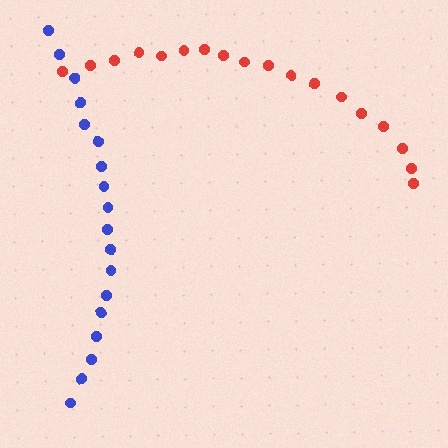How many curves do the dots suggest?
There are 2 distinct paths.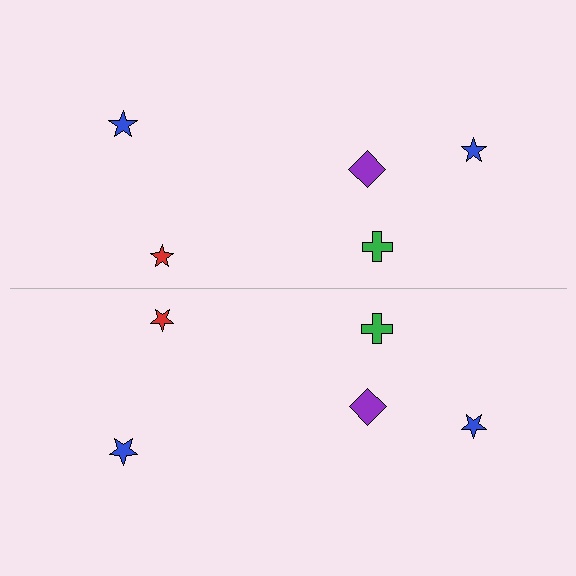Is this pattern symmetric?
Yes, this pattern has bilateral (reflection) symmetry.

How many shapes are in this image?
There are 10 shapes in this image.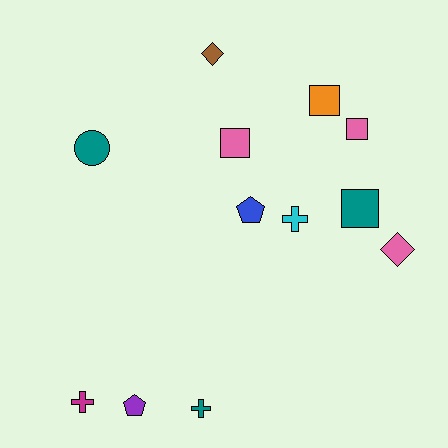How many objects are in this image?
There are 12 objects.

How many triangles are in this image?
There are no triangles.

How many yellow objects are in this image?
There are no yellow objects.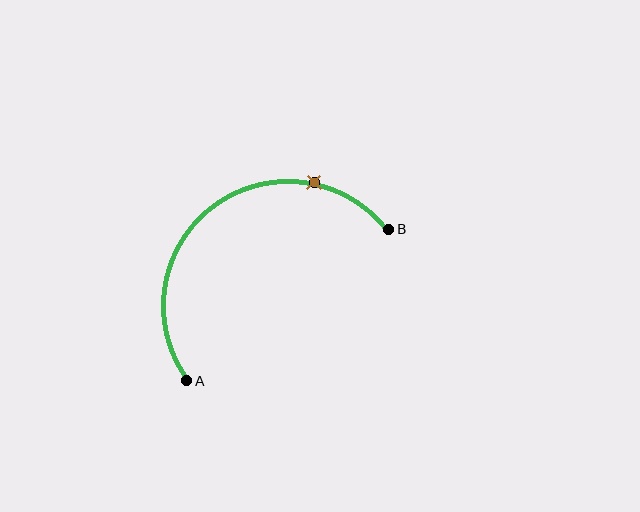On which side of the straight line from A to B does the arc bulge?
The arc bulges above and to the left of the straight line connecting A and B.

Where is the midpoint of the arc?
The arc midpoint is the point on the curve farthest from the straight line joining A and B. It sits above and to the left of that line.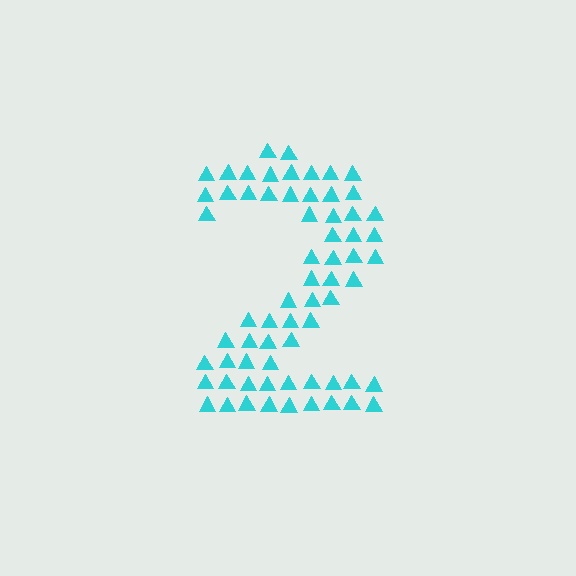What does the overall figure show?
The overall figure shows the digit 2.